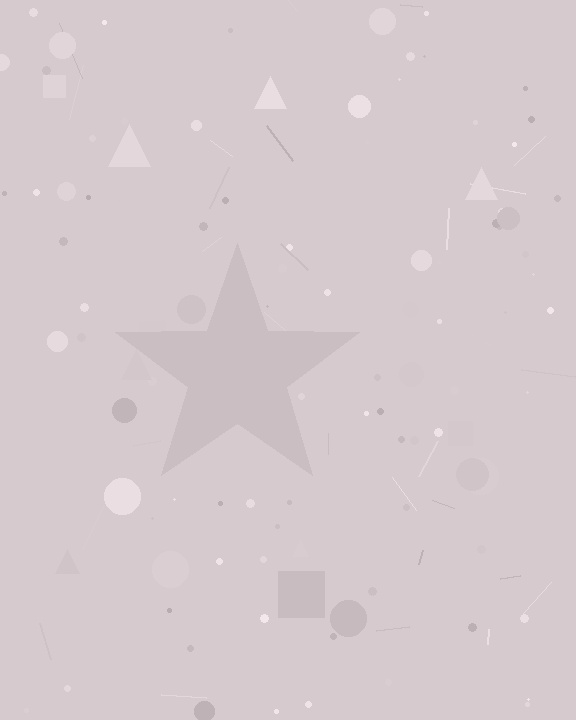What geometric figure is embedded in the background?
A star is embedded in the background.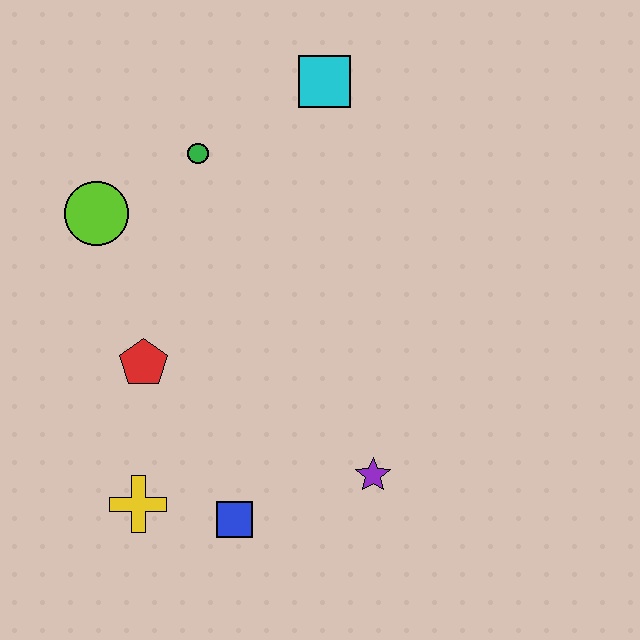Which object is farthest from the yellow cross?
The cyan square is farthest from the yellow cross.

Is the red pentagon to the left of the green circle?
Yes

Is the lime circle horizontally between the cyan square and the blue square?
No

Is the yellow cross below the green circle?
Yes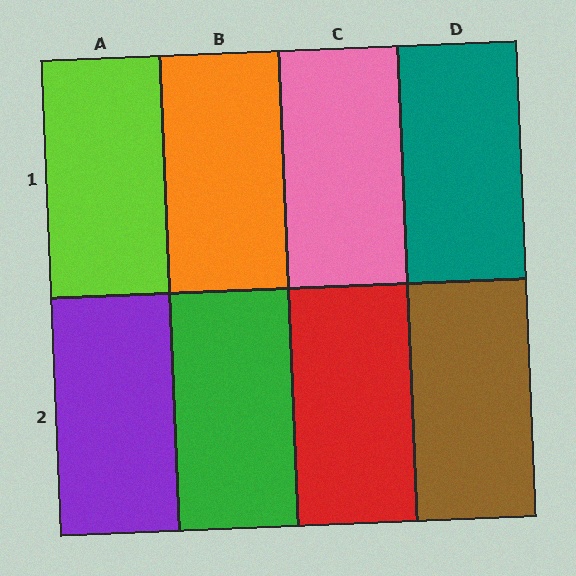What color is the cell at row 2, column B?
Green.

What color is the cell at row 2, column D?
Brown.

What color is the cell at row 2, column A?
Purple.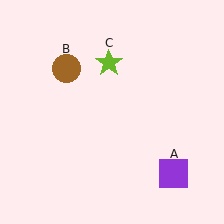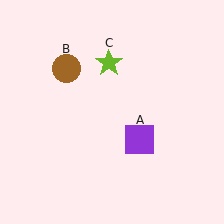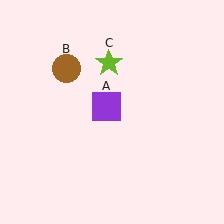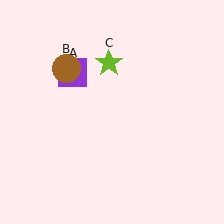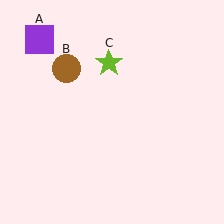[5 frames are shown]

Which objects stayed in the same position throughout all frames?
Brown circle (object B) and lime star (object C) remained stationary.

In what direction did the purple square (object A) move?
The purple square (object A) moved up and to the left.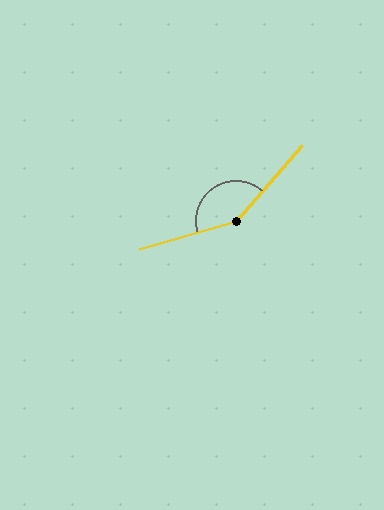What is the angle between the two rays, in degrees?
Approximately 147 degrees.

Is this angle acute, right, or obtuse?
It is obtuse.